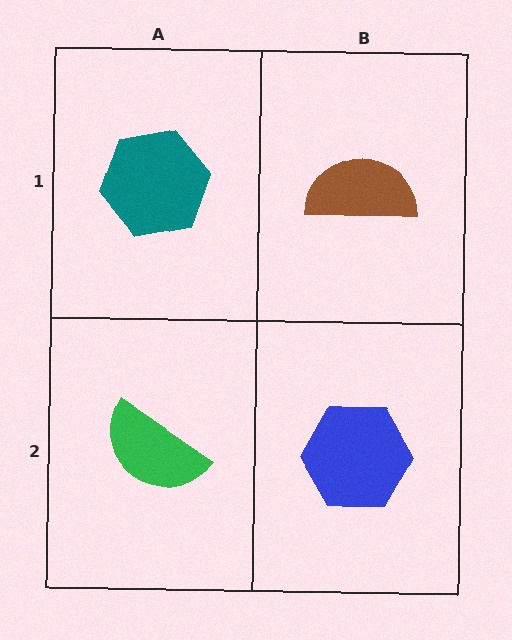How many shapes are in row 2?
2 shapes.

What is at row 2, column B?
A blue hexagon.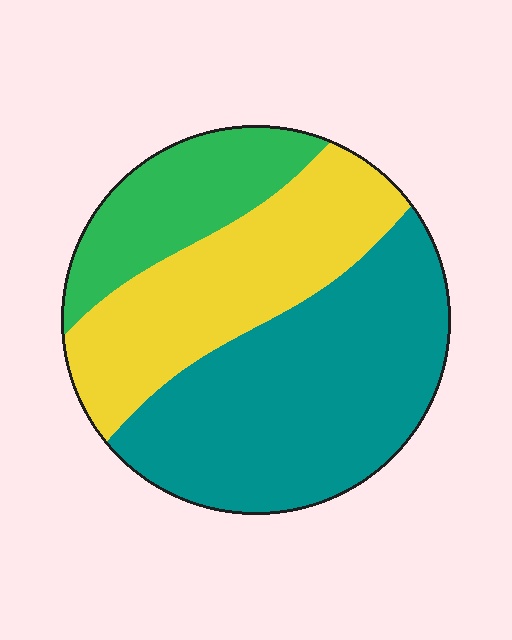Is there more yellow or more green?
Yellow.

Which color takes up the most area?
Teal, at roughly 50%.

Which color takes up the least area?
Green, at roughly 20%.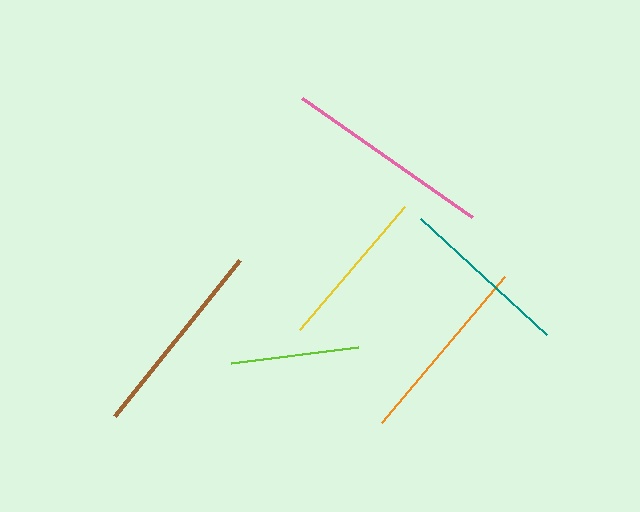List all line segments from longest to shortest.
From longest to shortest: pink, brown, orange, teal, yellow, lime.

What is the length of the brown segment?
The brown segment is approximately 200 pixels long.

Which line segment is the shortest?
The lime line is the shortest at approximately 128 pixels.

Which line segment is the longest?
The pink line is the longest at approximately 207 pixels.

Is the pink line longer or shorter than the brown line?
The pink line is longer than the brown line.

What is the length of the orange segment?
The orange segment is approximately 192 pixels long.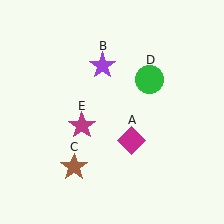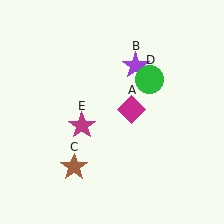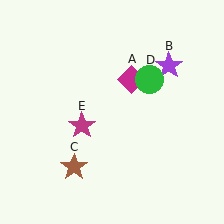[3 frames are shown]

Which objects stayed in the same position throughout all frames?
Brown star (object C) and green circle (object D) and magenta star (object E) remained stationary.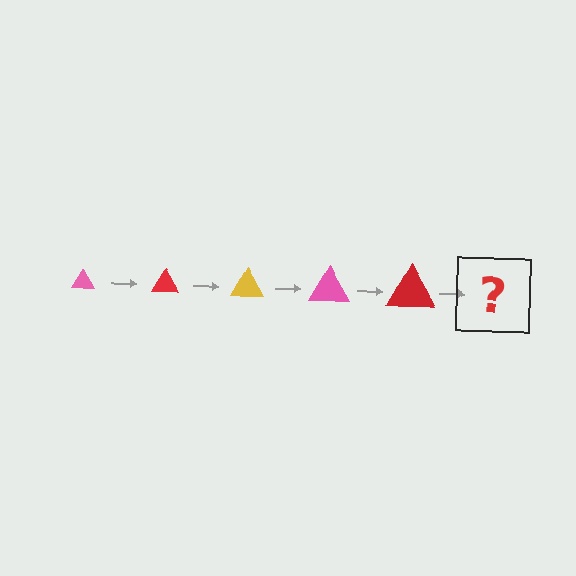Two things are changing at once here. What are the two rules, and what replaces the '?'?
The two rules are that the triangle grows larger each step and the color cycles through pink, red, and yellow. The '?' should be a yellow triangle, larger than the previous one.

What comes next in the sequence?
The next element should be a yellow triangle, larger than the previous one.